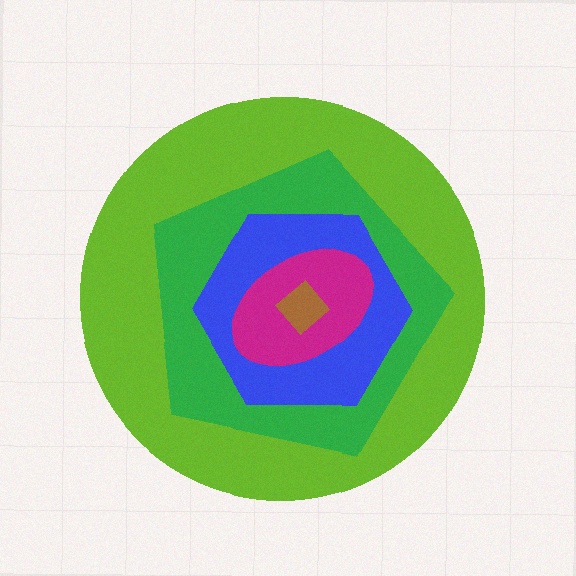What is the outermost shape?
The lime circle.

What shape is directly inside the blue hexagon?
The magenta ellipse.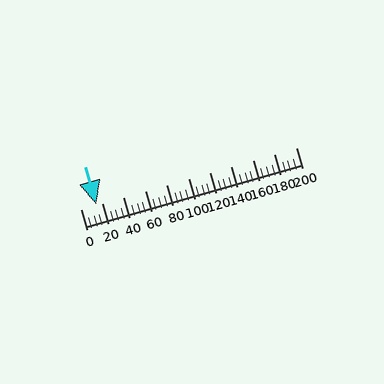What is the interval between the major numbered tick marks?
The major tick marks are spaced 20 units apart.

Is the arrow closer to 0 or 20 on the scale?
The arrow is closer to 20.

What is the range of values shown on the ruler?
The ruler shows values from 0 to 200.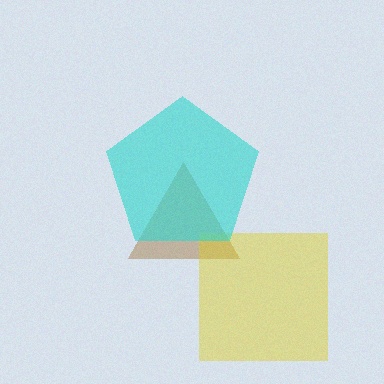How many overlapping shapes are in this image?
There are 3 overlapping shapes in the image.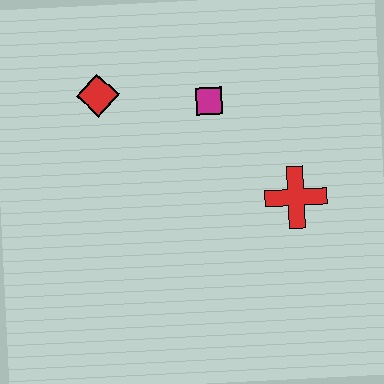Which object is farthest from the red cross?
The red diamond is farthest from the red cross.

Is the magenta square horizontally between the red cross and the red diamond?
Yes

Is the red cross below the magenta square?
Yes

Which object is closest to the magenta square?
The red diamond is closest to the magenta square.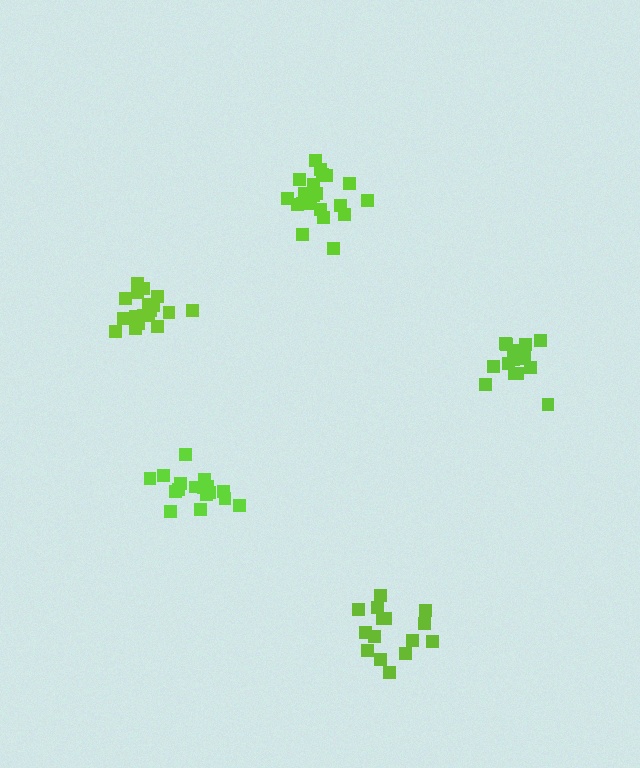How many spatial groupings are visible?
There are 5 spatial groupings.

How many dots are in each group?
Group 1: 17 dots, Group 2: 21 dots, Group 3: 21 dots, Group 4: 15 dots, Group 5: 16 dots (90 total).